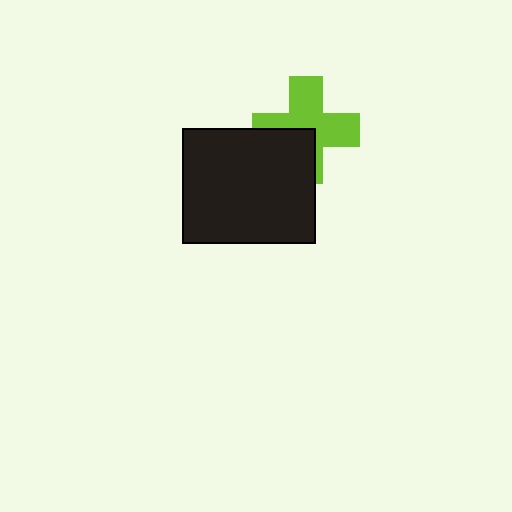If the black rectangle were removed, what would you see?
You would see the complete lime cross.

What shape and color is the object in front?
The object in front is a black rectangle.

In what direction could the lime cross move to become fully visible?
The lime cross could move toward the upper-right. That would shift it out from behind the black rectangle entirely.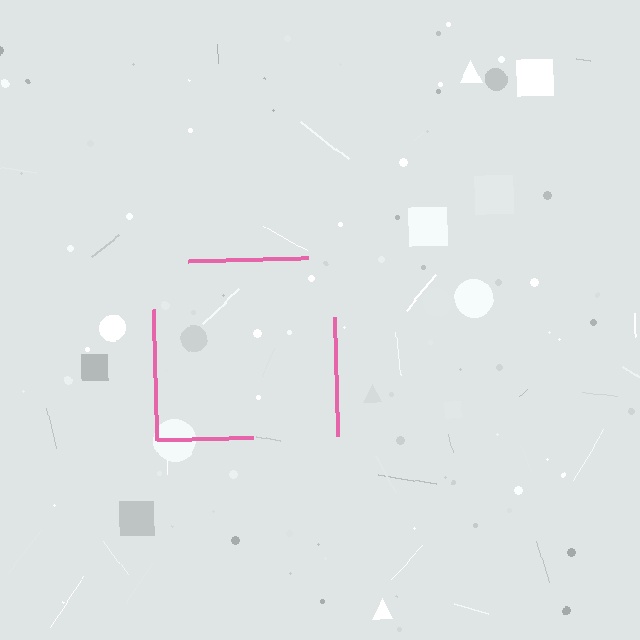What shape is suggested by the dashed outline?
The dashed outline suggests a square.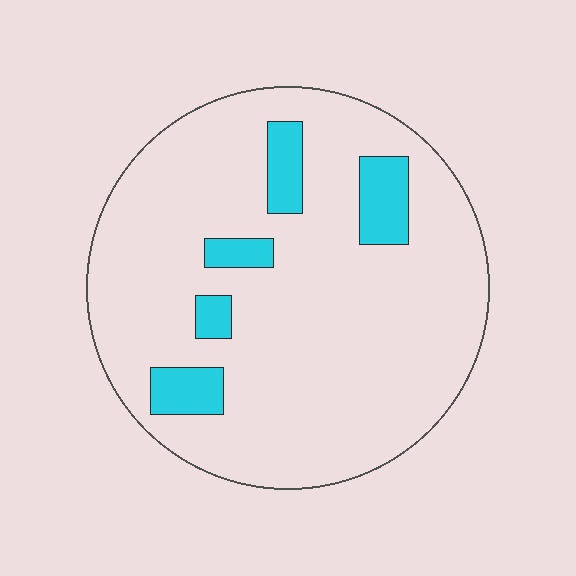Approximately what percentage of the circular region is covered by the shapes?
Approximately 10%.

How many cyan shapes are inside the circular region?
5.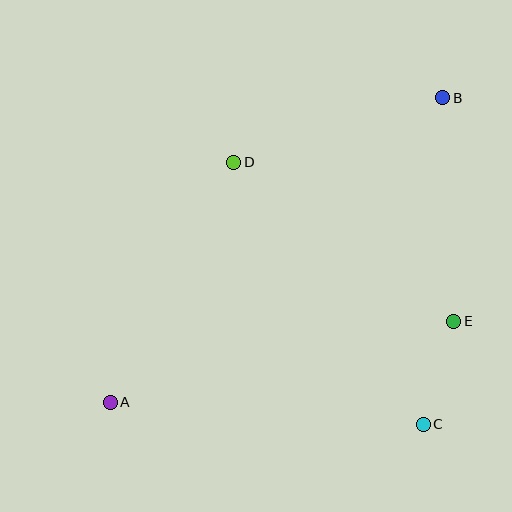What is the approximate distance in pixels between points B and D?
The distance between B and D is approximately 219 pixels.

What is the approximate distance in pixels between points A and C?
The distance between A and C is approximately 314 pixels.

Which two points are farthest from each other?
Points A and B are farthest from each other.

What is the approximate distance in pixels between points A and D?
The distance between A and D is approximately 270 pixels.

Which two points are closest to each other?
Points C and E are closest to each other.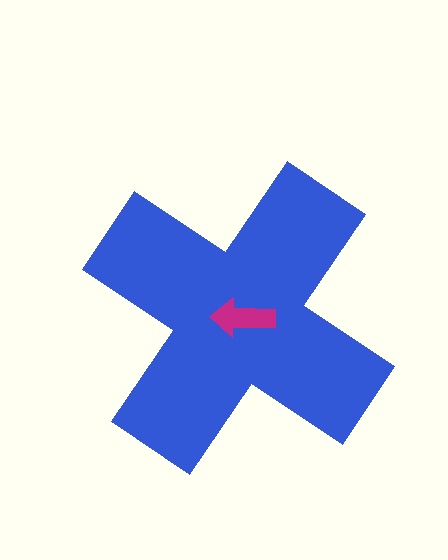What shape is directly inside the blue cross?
The magenta arrow.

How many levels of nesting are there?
2.